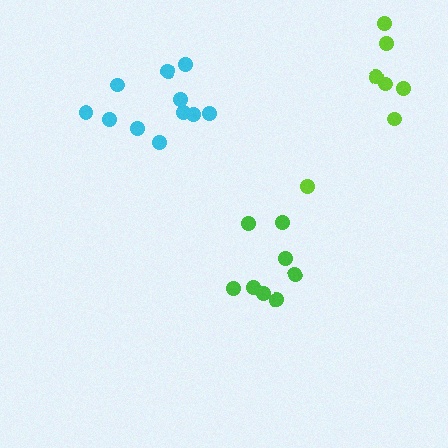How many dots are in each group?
Group 1: 8 dots, Group 2: 11 dots, Group 3: 7 dots (26 total).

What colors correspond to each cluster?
The clusters are colored: green, cyan, lime.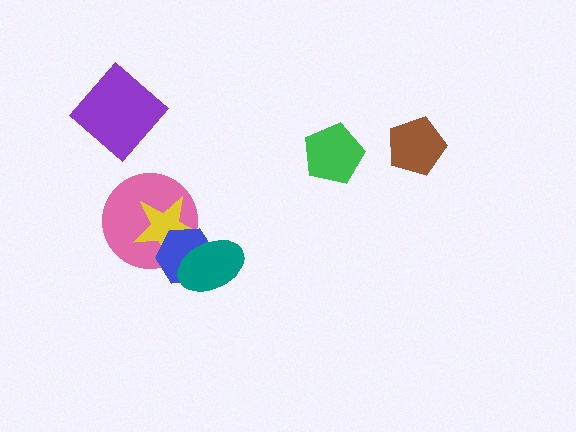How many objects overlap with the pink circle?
2 objects overlap with the pink circle.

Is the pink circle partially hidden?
Yes, it is partially covered by another shape.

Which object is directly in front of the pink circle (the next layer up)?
The yellow star is directly in front of the pink circle.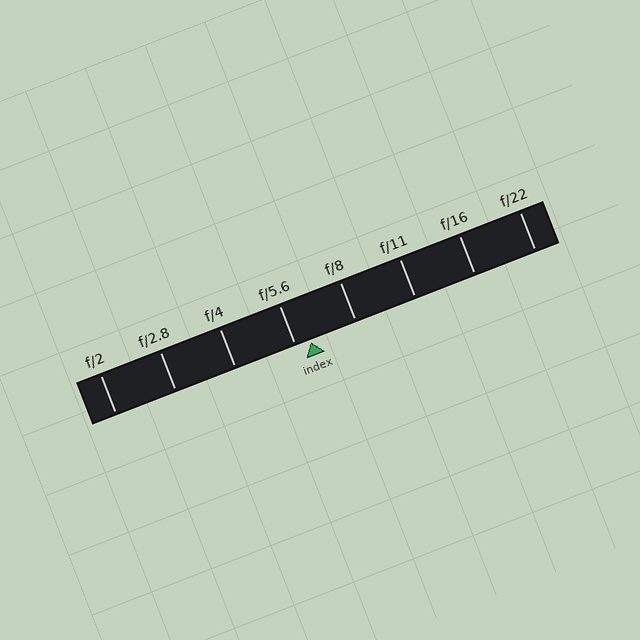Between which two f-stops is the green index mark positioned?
The index mark is between f/5.6 and f/8.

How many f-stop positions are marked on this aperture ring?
There are 8 f-stop positions marked.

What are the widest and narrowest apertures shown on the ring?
The widest aperture shown is f/2 and the narrowest is f/22.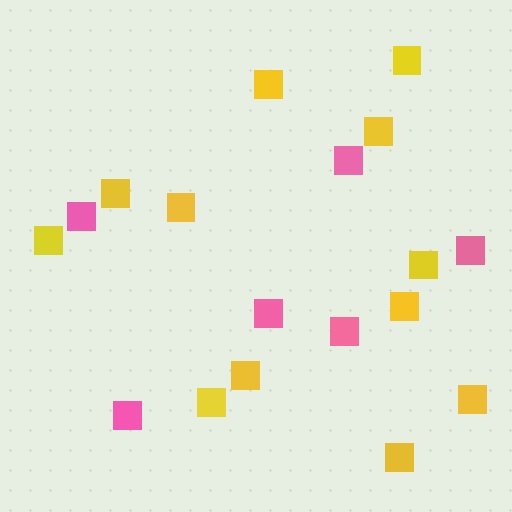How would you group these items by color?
There are 2 groups: one group of yellow squares (12) and one group of pink squares (6).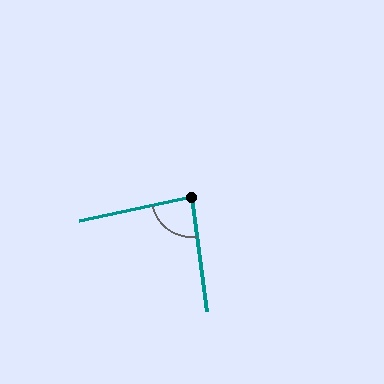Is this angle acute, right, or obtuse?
It is approximately a right angle.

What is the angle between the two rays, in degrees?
Approximately 86 degrees.